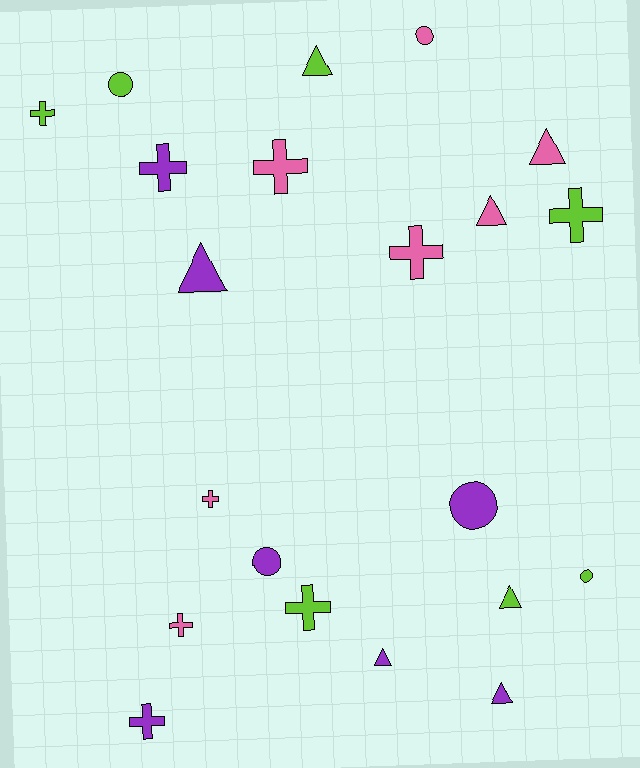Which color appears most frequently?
Lime, with 7 objects.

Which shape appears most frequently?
Cross, with 9 objects.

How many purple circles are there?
There are 2 purple circles.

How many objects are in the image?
There are 21 objects.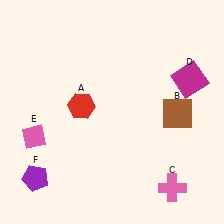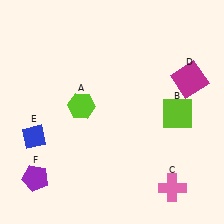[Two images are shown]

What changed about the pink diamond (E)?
In Image 1, E is pink. In Image 2, it changed to blue.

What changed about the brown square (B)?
In Image 1, B is brown. In Image 2, it changed to lime.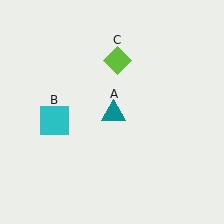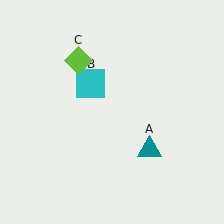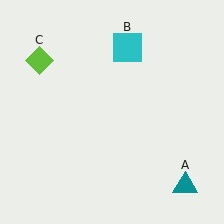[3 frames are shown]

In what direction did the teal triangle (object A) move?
The teal triangle (object A) moved down and to the right.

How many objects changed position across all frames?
3 objects changed position: teal triangle (object A), cyan square (object B), lime diamond (object C).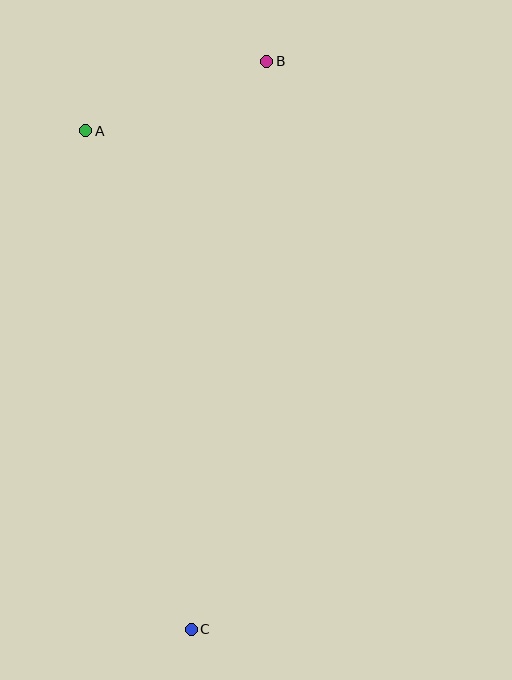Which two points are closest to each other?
Points A and B are closest to each other.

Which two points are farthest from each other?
Points B and C are farthest from each other.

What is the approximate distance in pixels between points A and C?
The distance between A and C is approximately 510 pixels.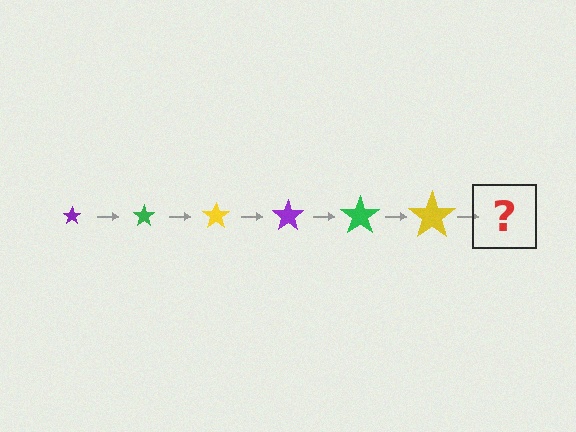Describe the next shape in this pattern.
It should be a purple star, larger than the previous one.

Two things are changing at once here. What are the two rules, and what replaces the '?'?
The two rules are that the star grows larger each step and the color cycles through purple, green, and yellow. The '?' should be a purple star, larger than the previous one.